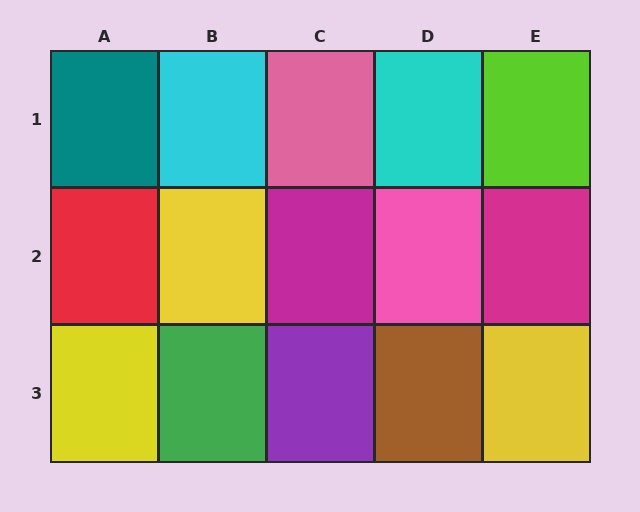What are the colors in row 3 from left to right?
Yellow, green, purple, brown, yellow.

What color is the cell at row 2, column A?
Red.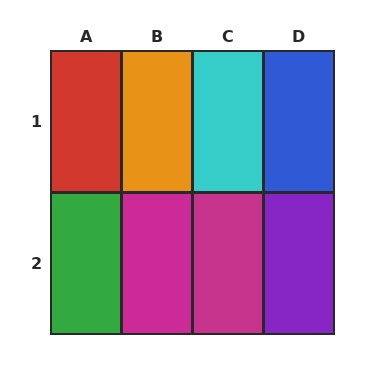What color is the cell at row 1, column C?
Cyan.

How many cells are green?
1 cell is green.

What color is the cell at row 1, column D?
Blue.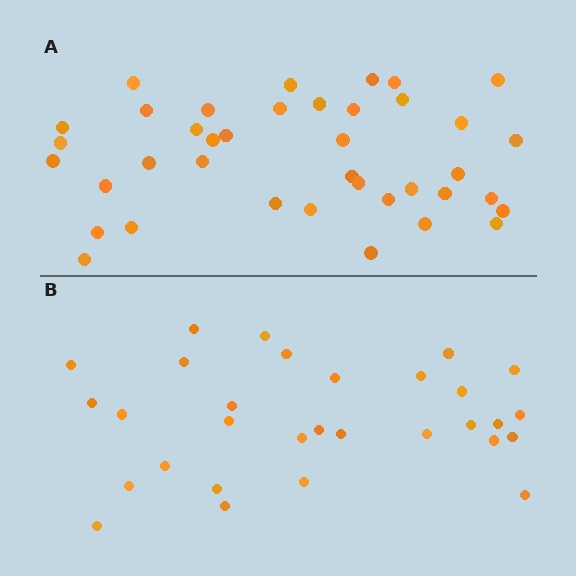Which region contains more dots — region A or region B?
Region A (the top region) has more dots.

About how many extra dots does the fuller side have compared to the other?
Region A has roughly 8 or so more dots than region B.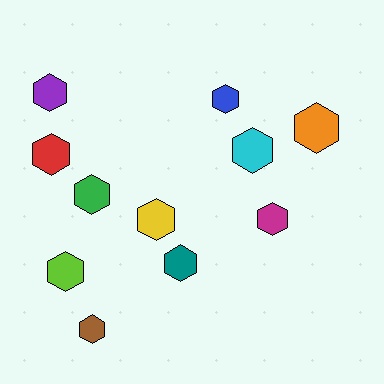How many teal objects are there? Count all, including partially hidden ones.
There is 1 teal object.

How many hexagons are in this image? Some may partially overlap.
There are 11 hexagons.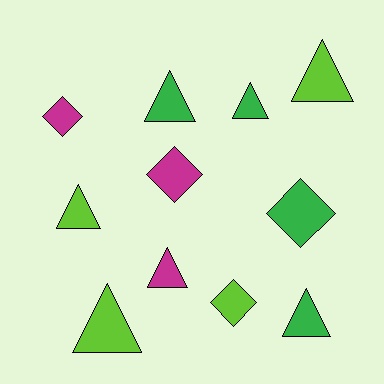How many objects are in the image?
There are 11 objects.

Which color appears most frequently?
Lime, with 4 objects.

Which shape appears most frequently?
Triangle, with 7 objects.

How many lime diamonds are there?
There is 1 lime diamond.